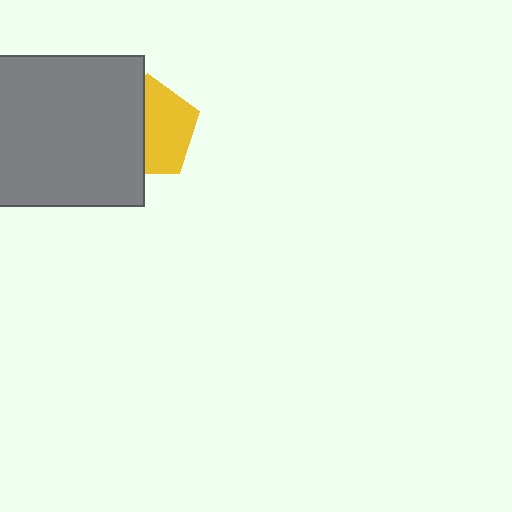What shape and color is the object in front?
The object in front is a gray square.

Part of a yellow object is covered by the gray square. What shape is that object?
It is a pentagon.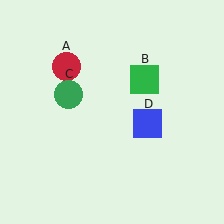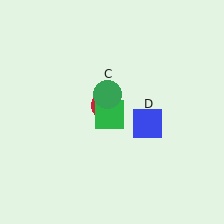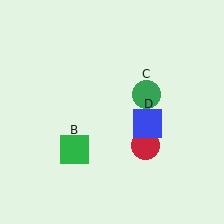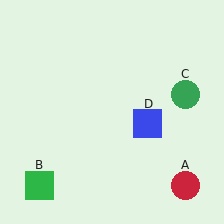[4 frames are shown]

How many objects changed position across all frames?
3 objects changed position: red circle (object A), green square (object B), green circle (object C).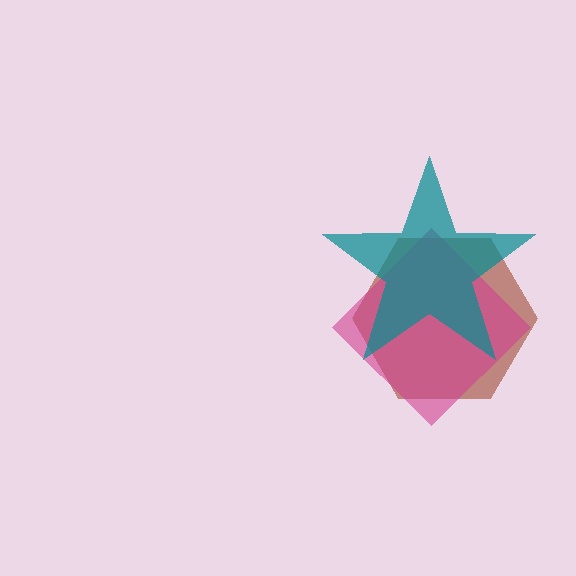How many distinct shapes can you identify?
There are 3 distinct shapes: a brown hexagon, a magenta diamond, a teal star.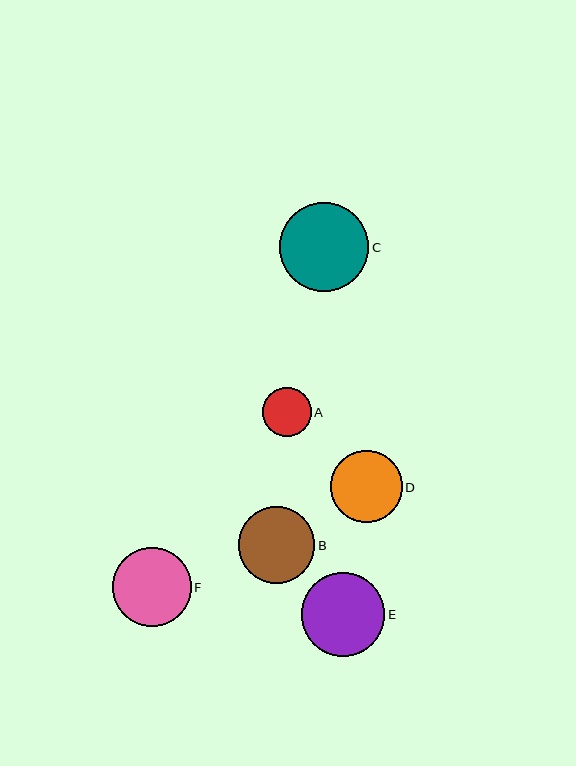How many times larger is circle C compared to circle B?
Circle C is approximately 1.2 times the size of circle B.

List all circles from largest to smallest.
From largest to smallest: C, E, F, B, D, A.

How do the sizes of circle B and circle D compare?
Circle B and circle D are approximately the same size.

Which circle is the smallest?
Circle A is the smallest with a size of approximately 49 pixels.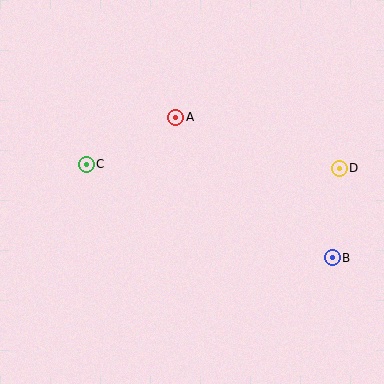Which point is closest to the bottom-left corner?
Point C is closest to the bottom-left corner.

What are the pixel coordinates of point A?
Point A is at (176, 117).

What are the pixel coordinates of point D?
Point D is at (339, 168).